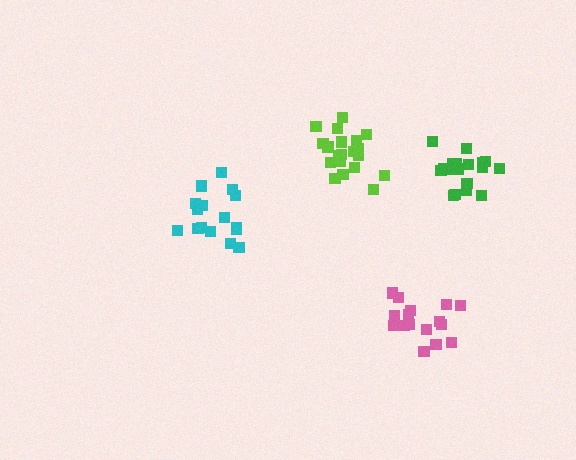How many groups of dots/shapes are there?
There are 4 groups.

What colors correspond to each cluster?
The clusters are colored: green, lime, pink, cyan.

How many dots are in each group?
Group 1: 18 dots, Group 2: 20 dots, Group 3: 16 dots, Group 4: 16 dots (70 total).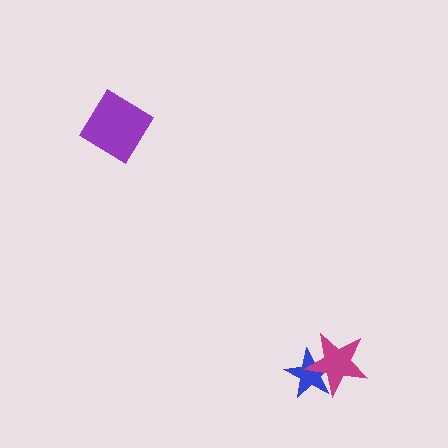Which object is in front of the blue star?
The magenta star is in front of the blue star.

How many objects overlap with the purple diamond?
0 objects overlap with the purple diamond.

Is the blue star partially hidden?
Yes, it is partially covered by another shape.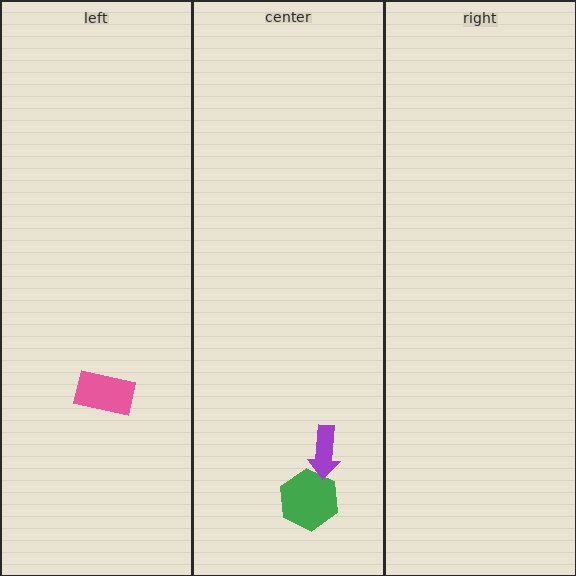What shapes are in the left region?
The pink rectangle.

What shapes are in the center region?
The green hexagon, the purple arrow.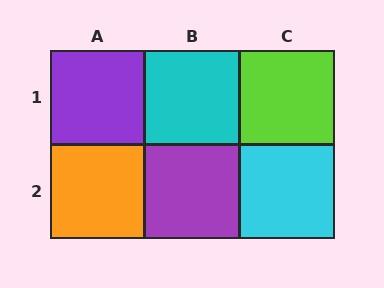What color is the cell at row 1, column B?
Cyan.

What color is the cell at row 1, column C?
Lime.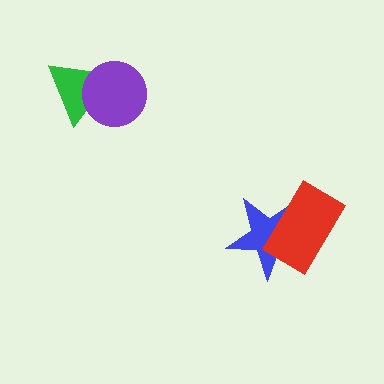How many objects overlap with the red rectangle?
1 object overlaps with the red rectangle.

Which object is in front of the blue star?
The red rectangle is in front of the blue star.